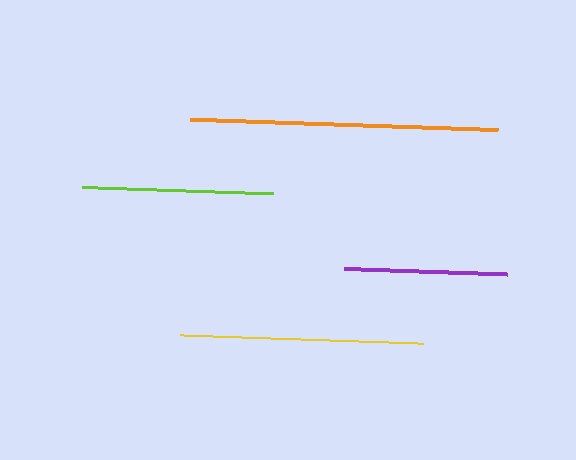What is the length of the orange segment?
The orange segment is approximately 308 pixels long.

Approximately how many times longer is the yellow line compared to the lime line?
The yellow line is approximately 1.3 times the length of the lime line.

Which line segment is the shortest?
The purple line is the shortest at approximately 162 pixels.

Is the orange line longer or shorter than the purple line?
The orange line is longer than the purple line.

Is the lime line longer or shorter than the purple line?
The lime line is longer than the purple line.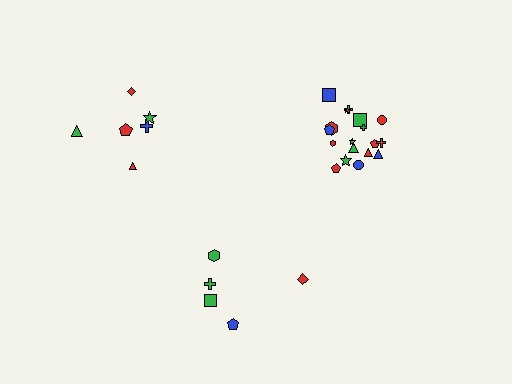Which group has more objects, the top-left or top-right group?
The top-right group.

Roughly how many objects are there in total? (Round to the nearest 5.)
Roughly 30 objects in total.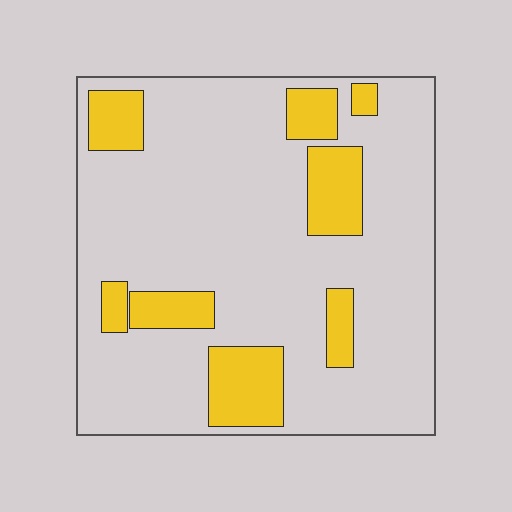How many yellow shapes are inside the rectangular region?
8.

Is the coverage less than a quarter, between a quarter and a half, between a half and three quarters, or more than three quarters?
Less than a quarter.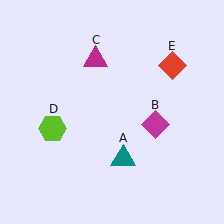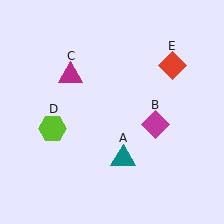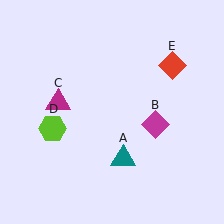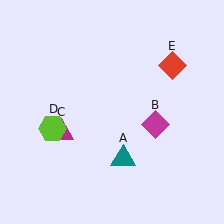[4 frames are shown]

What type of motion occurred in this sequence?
The magenta triangle (object C) rotated counterclockwise around the center of the scene.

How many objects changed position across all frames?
1 object changed position: magenta triangle (object C).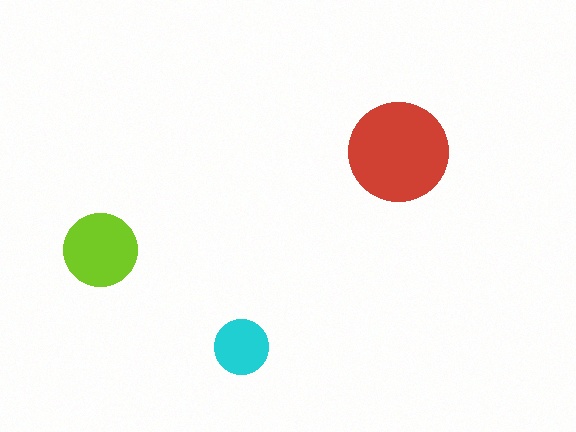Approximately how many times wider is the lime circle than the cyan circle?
About 1.5 times wider.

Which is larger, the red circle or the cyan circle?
The red one.